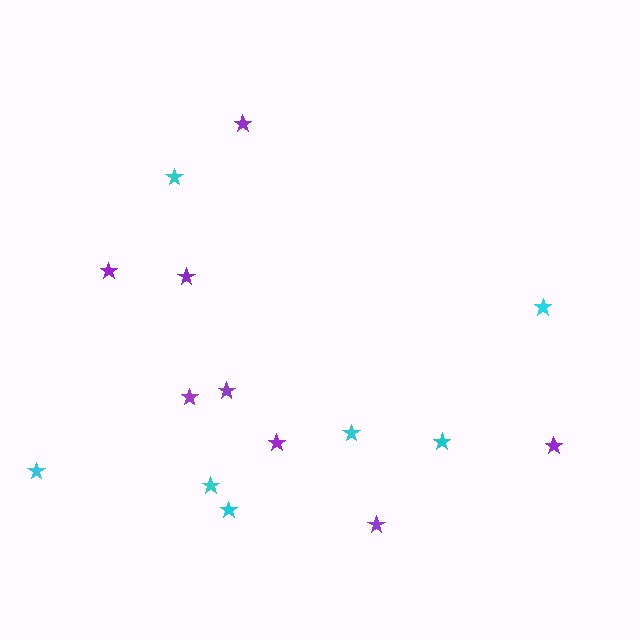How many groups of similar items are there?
There are 2 groups: one group of cyan stars (7) and one group of purple stars (8).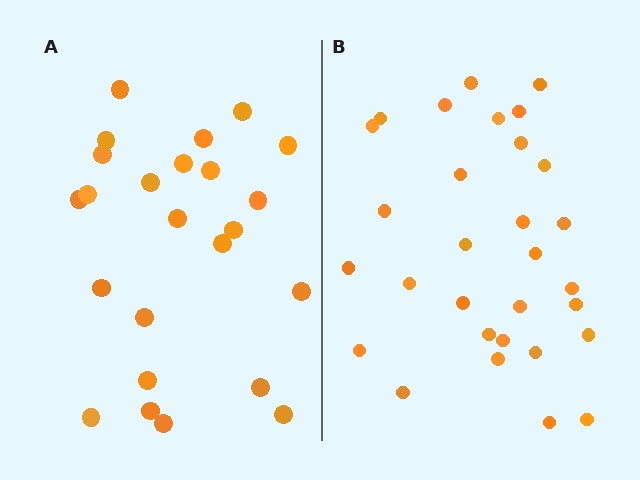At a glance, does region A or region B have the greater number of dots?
Region B (the right region) has more dots.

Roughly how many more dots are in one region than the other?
Region B has about 6 more dots than region A.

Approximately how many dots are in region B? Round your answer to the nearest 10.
About 30 dots.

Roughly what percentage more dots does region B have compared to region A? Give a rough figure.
About 25% more.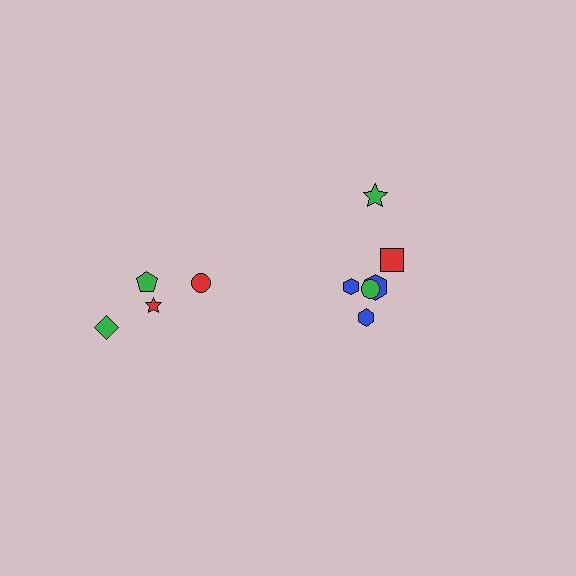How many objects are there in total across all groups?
There are 10 objects.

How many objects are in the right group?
There are 6 objects.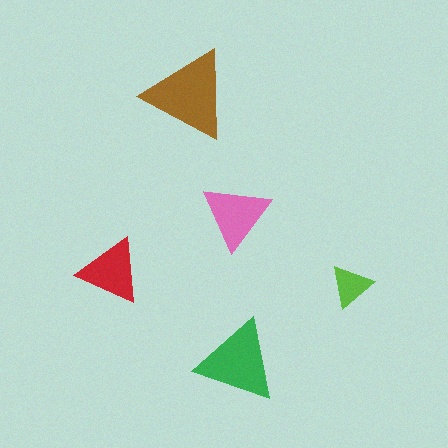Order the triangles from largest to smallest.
the brown one, the green one, the pink one, the red one, the lime one.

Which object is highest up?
The brown triangle is topmost.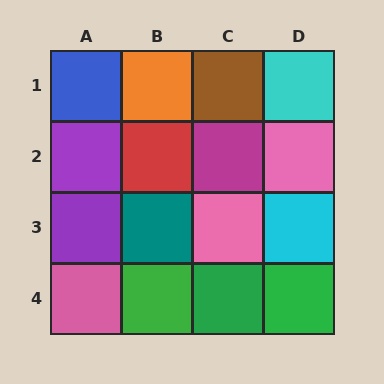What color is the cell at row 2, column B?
Red.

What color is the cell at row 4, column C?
Green.